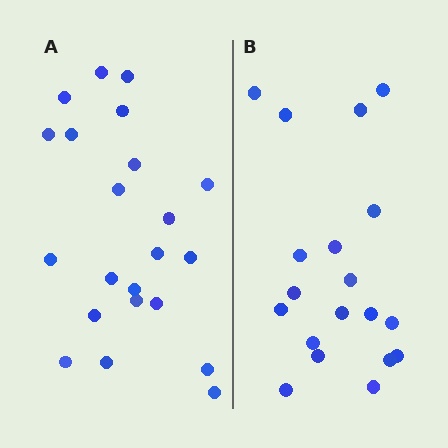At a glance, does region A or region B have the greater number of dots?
Region A (the left region) has more dots.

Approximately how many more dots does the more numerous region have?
Region A has just a few more — roughly 2 or 3 more dots than region B.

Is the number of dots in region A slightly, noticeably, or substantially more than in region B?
Region A has only slightly more — the two regions are fairly close. The ratio is roughly 1.2 to 1.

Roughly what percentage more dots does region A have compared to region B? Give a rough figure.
About 15% more.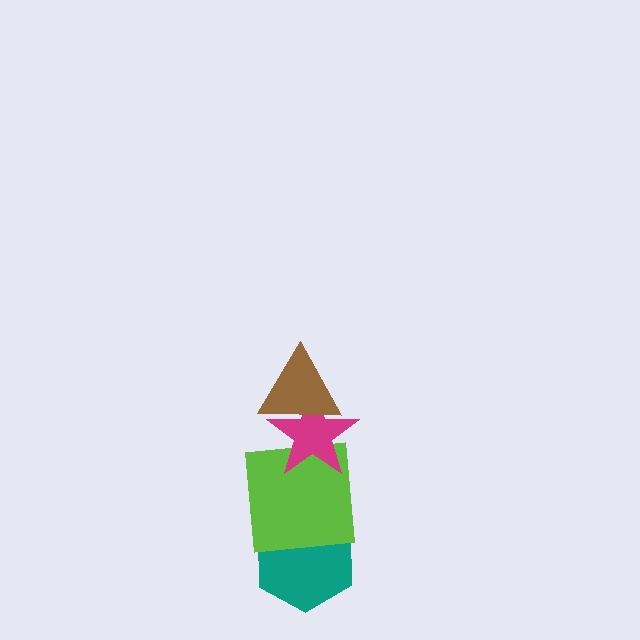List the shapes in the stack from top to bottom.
From top to bottom: the brown triangle, the magenta star, the lime square, the teal hexagon.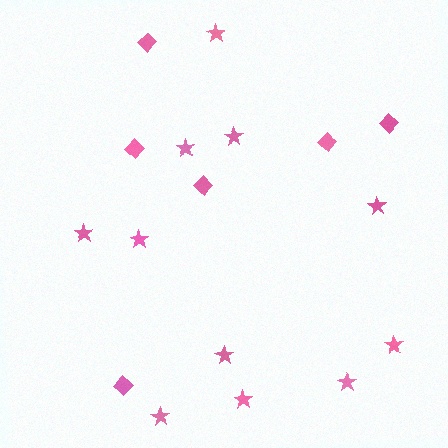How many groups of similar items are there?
There are 2 groups: one group of stars (11) and one group of diamonds (6).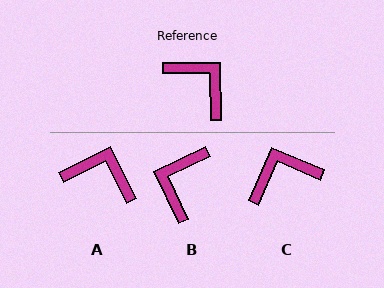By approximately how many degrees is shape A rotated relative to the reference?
Approximately 26 degrees counter-clockwise.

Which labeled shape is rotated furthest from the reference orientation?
B, about 115 degrees away.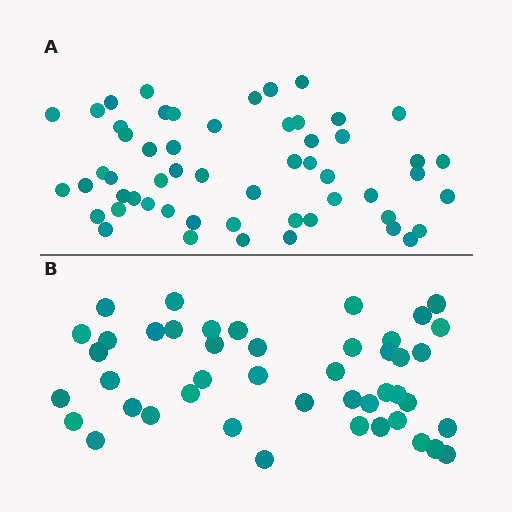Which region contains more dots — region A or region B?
Region A (the top region) has more dots.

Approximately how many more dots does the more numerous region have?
Region A has roughly 10 or so more dots than region B.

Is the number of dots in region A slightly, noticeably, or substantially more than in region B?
Region A has only slightly more — the two regions are fairly close. The ratio is roughly 1.2 to 1.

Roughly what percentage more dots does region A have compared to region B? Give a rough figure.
About 20% more.